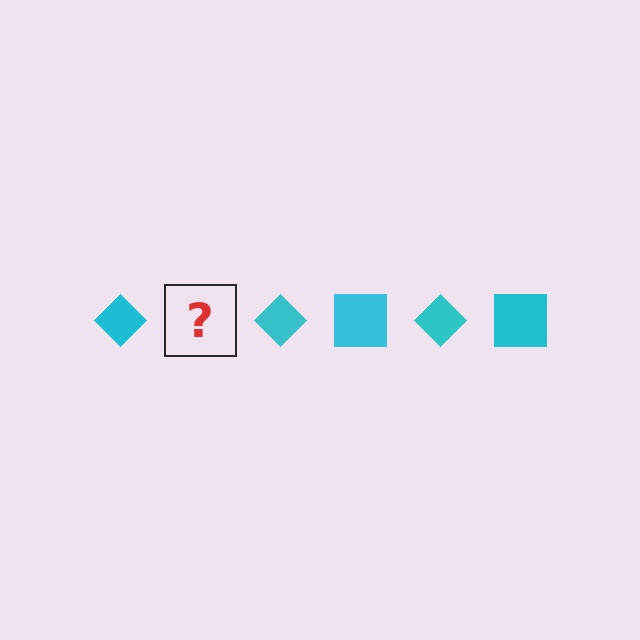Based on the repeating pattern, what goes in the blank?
The blank should be a cyan square.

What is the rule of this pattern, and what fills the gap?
The rule is that the pattern cycles through diamond, square shapes in cyan. The gap should be filled with a cyan square.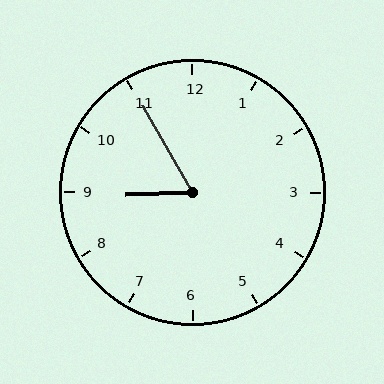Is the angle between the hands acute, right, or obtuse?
It is acute.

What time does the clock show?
8:55.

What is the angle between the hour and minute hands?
Approximately 62 degrees.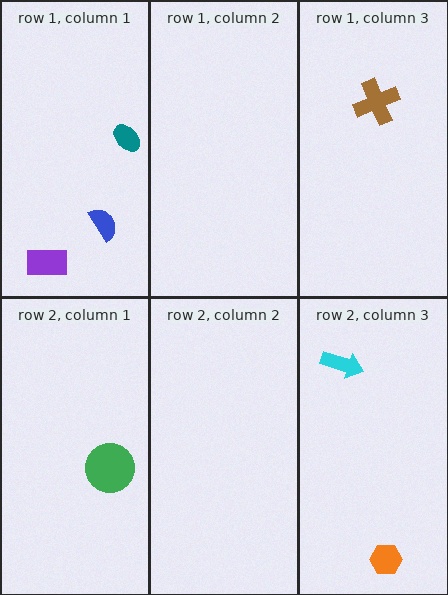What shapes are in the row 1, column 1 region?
The blue semicircle, the purple rectangle, the teal ellipse.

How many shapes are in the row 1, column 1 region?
3.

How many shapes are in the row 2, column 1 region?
1.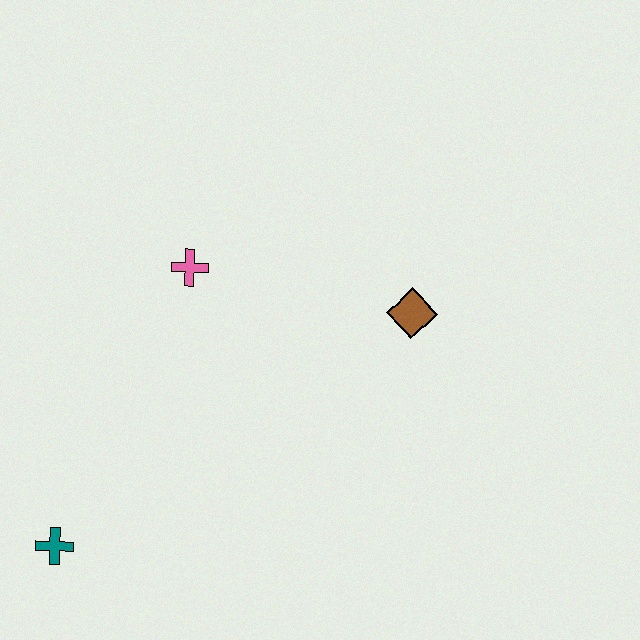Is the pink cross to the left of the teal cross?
No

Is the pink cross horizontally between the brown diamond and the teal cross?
Yes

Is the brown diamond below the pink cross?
Yes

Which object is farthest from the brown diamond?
The teal cross is farthest from the brown diamond.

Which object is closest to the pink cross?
The brown diamond is closest to the pink cross.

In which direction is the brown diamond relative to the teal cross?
The brown diamond is to the right of the teal cross.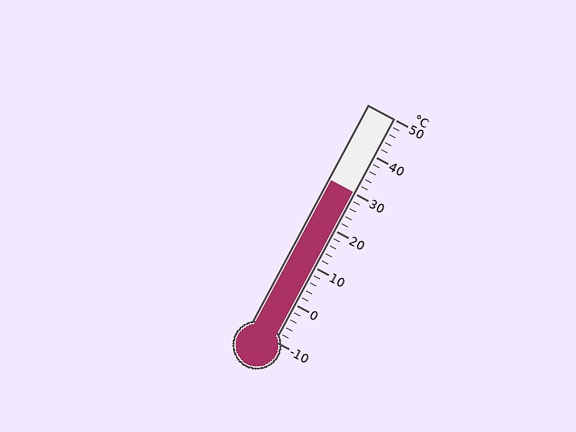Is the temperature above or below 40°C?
The temperature is below 40°C.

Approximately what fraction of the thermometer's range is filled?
The thermometer is filled to approximately 65% of its range.